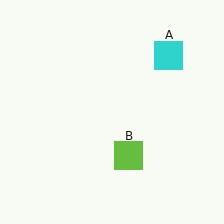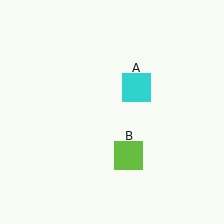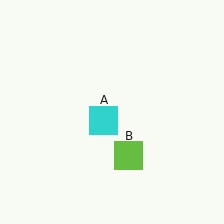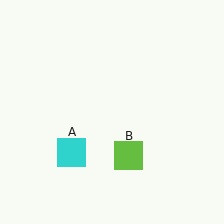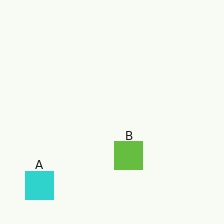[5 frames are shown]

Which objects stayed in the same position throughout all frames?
Lime square (object B) remained stationary.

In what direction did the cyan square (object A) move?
The cyan square (object A) moved down and to the left.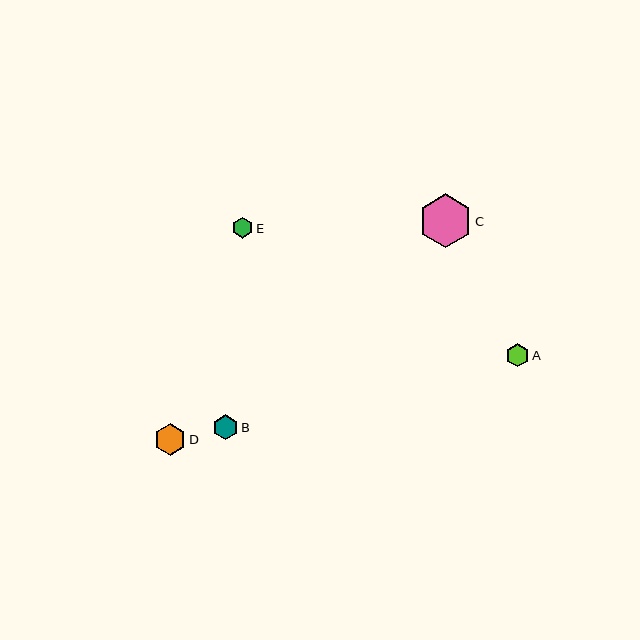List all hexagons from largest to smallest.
From largest to smallest: C, D, B, A, E.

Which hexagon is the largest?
Hexagon C is the largest with a size of approximately 54 pixels.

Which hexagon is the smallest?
Hexagon E is the smallest with a size of approximately 21 pixels.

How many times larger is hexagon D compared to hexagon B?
Hexagon D is approximately 1.3 times the size of hexagon B.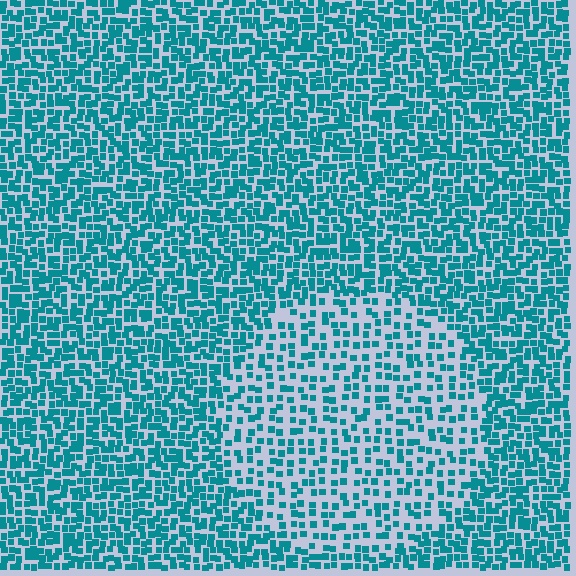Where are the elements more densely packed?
The elements are more densely packed outside the circle boundary.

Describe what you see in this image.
The image contains small teal elements arranged at two different densities. A circle-shaped region is visible where the elements are less densely packed than the surrounding area.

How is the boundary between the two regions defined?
The boundary is defined by a change in element density (approximately 1.9x ratio). All elements are the same color, size, and shape.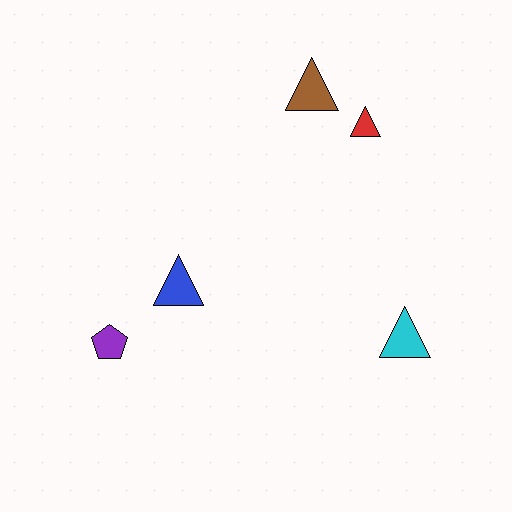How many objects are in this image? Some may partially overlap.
There are 5 objects.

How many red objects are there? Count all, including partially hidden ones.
There is 1 red object.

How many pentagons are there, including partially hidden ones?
There is 1 pentagon.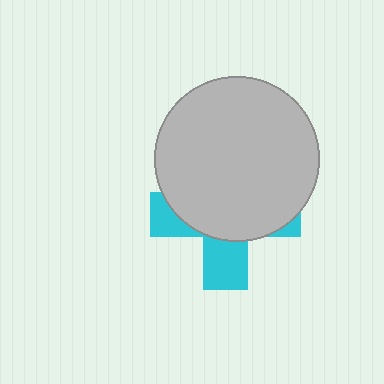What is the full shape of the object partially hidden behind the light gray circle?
The partially hidden object is a cyan cross.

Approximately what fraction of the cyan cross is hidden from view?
Roughly 66% of the cyan cross is hidden behind the light gray circle.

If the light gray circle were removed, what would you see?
You would see the complete cyan cross.